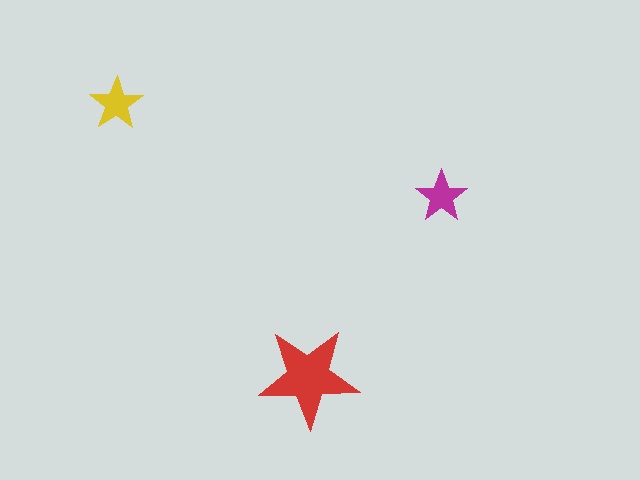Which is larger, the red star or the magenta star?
The red one.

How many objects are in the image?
There are 3 objects in the image.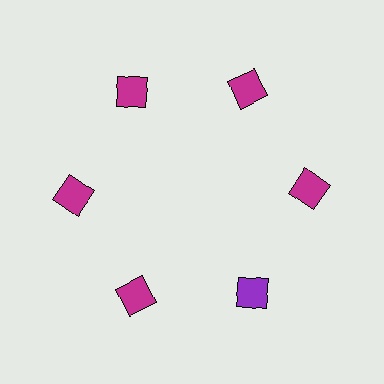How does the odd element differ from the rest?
It has a different color: purple instead of magenta.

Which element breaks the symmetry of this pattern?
The purple square at roughly the 5 o'clock position breaks the symmetry. All other shapes are magenta squares.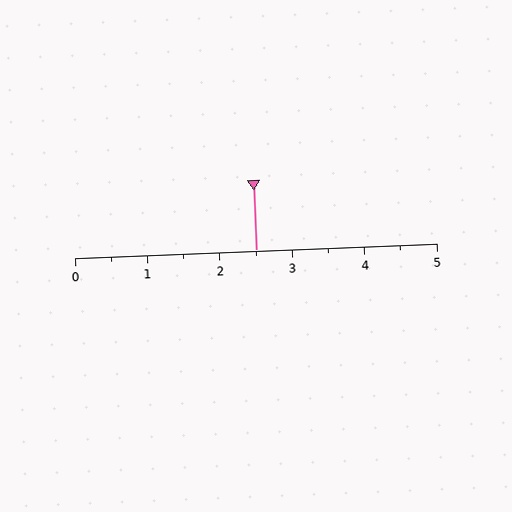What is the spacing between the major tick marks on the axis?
The major ticks are spaced 1 apart.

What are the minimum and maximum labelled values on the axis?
The axis runs from 0 to 5.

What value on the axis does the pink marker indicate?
The marker indicates approximately 2.5.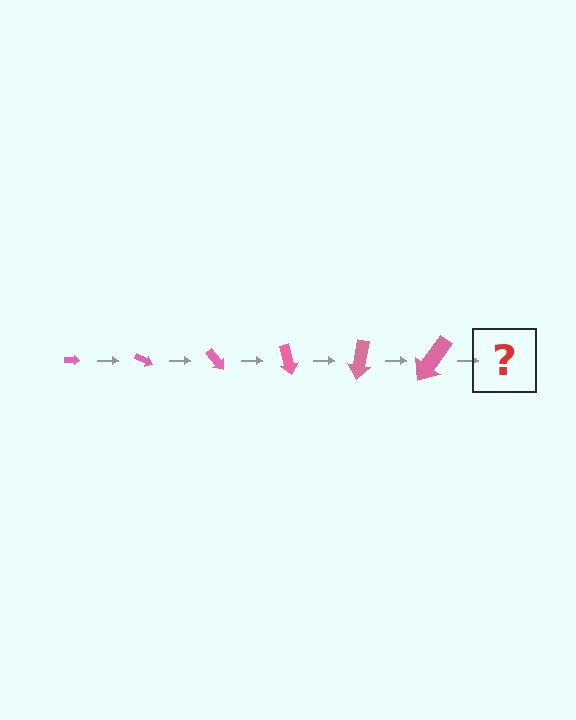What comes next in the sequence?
The next element should be an arrow, larger than the previous one and rotated 150 degrees from the start.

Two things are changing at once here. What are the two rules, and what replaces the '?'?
The two rules are that the arrow grows larger each step and it rotates 25 degrees each step. The '?' should be an arrow, larger than the previous one and rotated 150 degrees from the start.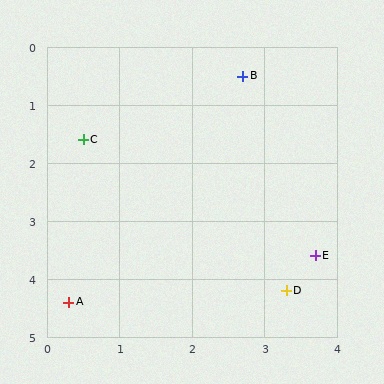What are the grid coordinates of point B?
Point B is at approximately (2.7, 0.5).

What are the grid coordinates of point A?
Point A is at approximately (0.3, 4.4).